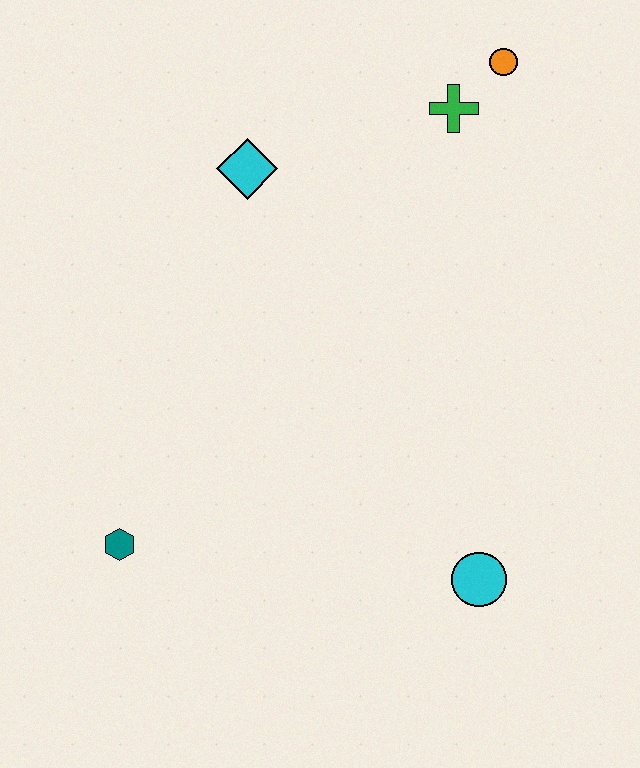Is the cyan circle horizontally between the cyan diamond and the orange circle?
Yes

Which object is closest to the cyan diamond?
The green cross is closest to the cyan diamond.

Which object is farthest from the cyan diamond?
The cyan circle is farthest from the cyan diamond.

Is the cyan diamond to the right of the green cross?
No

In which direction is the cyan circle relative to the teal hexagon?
The cyan circle is to the right of the teal hexagon.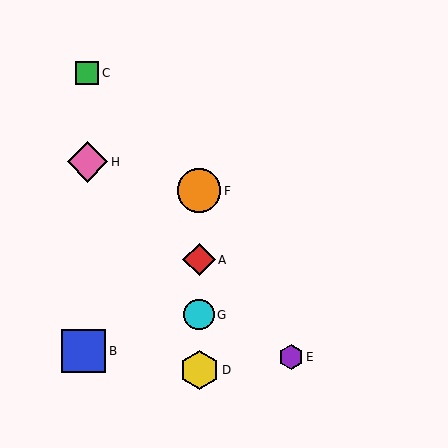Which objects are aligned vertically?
Objects A, D, F, G are aligned vertically.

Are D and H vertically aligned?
No, D is at x≈199 and H is at x≈88.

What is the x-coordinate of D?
Object D is at x≈199.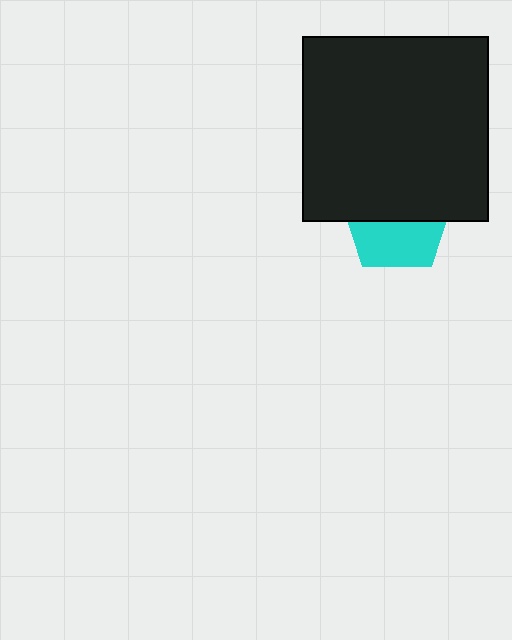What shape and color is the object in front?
The object in front is a black square.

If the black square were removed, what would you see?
You would see the complete cyan pentagon.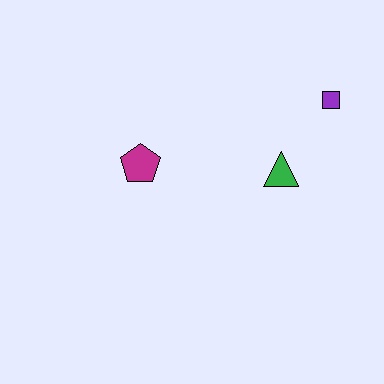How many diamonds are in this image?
There are no diamonds.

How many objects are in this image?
There are 3 objects.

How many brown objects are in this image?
There are no brown objects.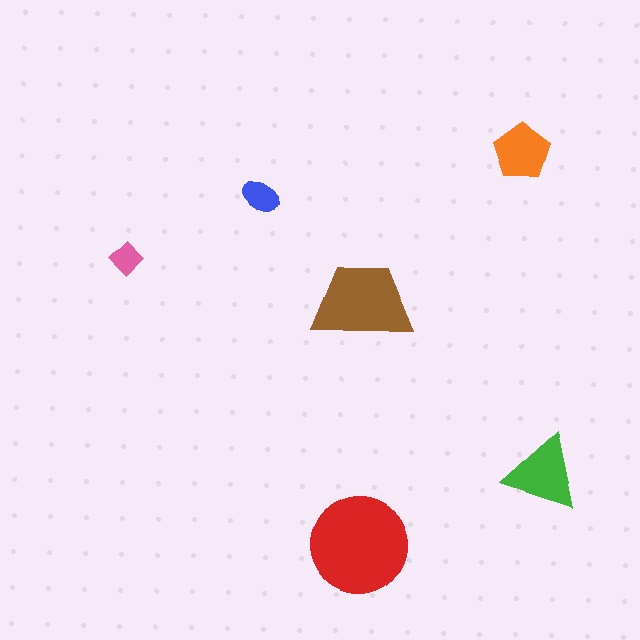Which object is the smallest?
The pink diamond.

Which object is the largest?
The red circle.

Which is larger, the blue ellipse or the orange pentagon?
The orange pentagon.